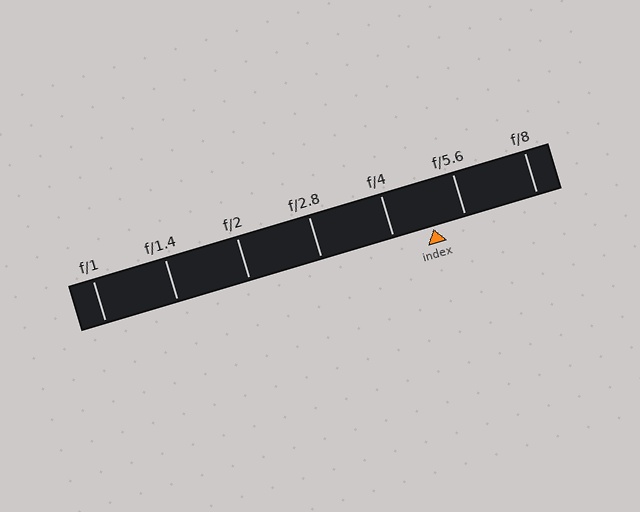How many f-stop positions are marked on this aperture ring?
There are 7 f-stop positions marked.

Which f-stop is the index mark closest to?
The index mark is closest to f/5.6.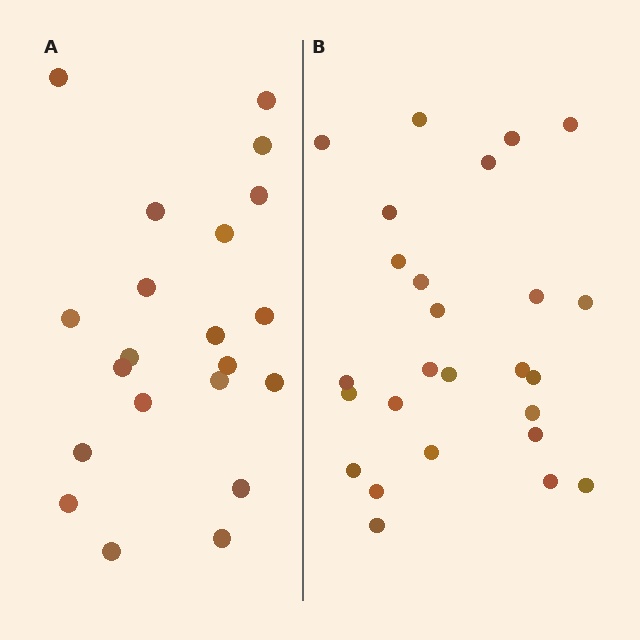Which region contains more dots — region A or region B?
Region B (the right region) has more dots.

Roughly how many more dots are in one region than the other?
Region B has about 5 more dots than region A.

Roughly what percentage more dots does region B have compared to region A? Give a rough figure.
About 25% more.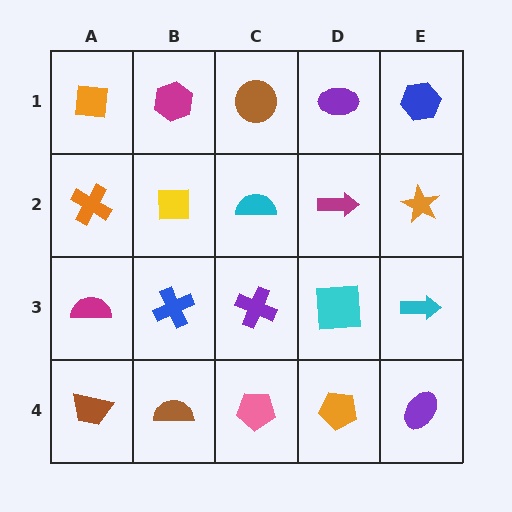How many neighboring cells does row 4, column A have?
2.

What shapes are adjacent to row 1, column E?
An orange star (row 2, column E), a purple ellipse (row 1, column D).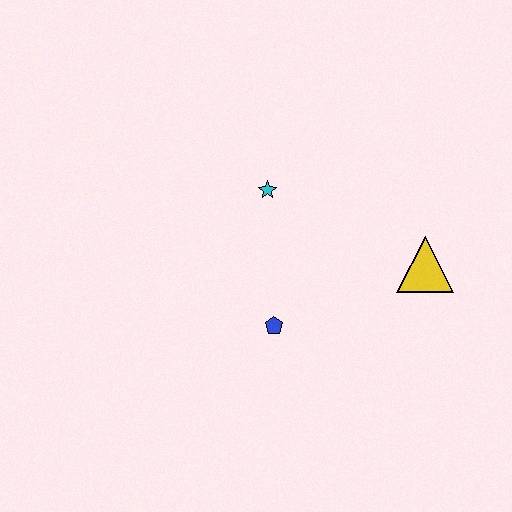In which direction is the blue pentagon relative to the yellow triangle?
The blue pentagon is to the left of the yellow triangle.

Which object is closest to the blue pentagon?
The cyan star is closest to the blue pentagon.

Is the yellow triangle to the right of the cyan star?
Yes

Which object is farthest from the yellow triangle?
The cyan star is farthest from the yellow triangle.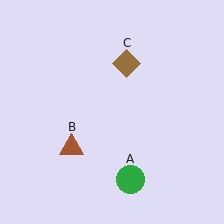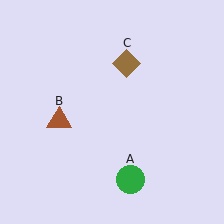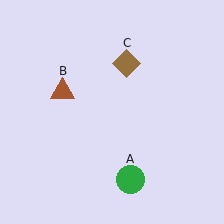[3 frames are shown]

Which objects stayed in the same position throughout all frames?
Green circle (object A) and brown diamond (object C) remained stationary.